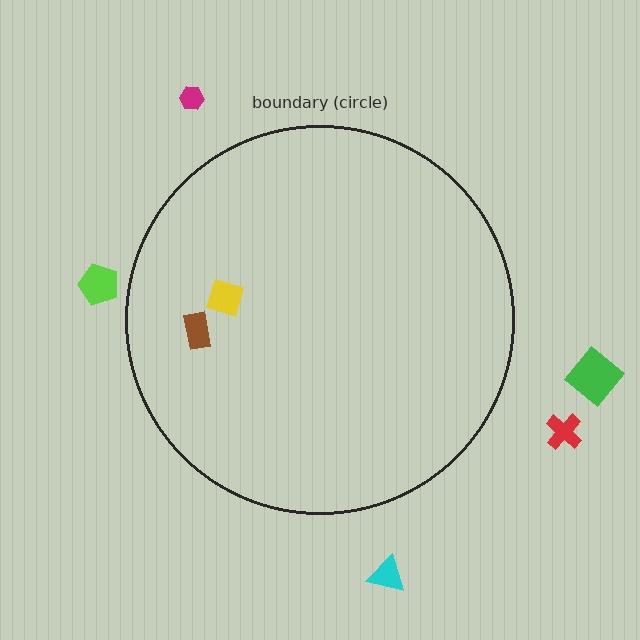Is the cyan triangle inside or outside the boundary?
Outside.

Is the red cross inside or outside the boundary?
Outside.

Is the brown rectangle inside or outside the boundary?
Inside.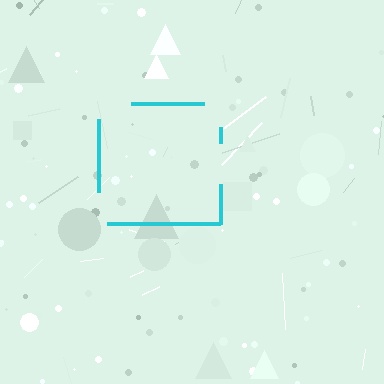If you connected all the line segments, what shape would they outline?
They would outline a square.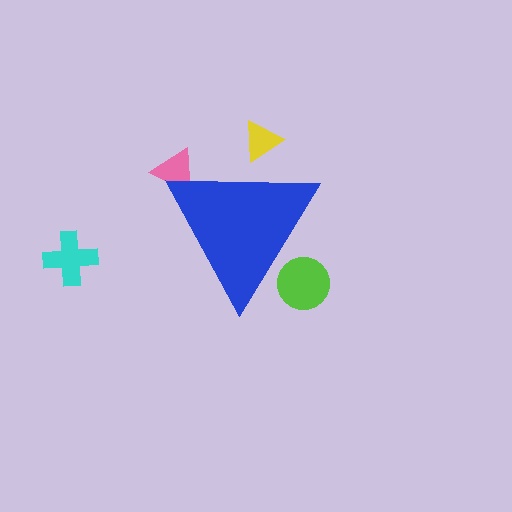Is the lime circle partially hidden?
Yes, the lime circle is partially hidden behind the blue triangle.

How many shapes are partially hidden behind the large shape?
3 shapes are partially hidden.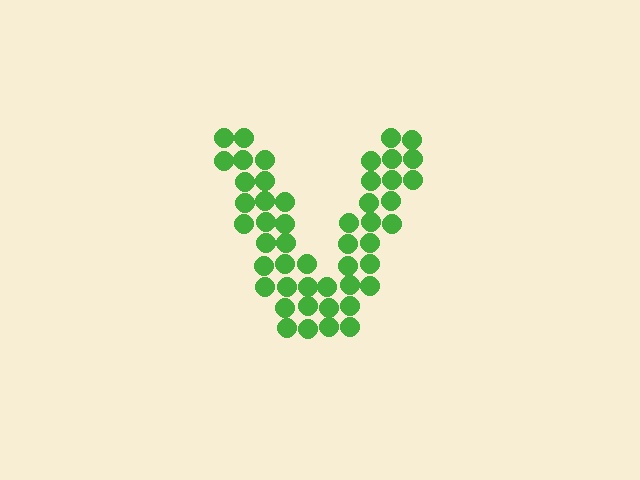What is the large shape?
The large shape is the letter V.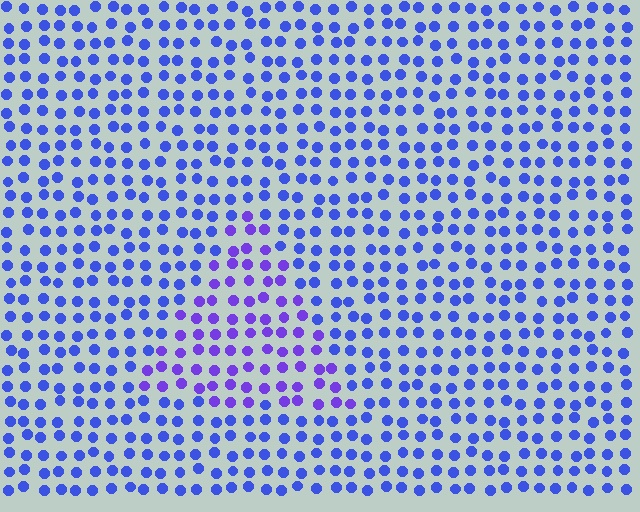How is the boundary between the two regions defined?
The boundary is defined purely by a slight shift in hue (about 30 degrees). Spacing, size, and orientation are identical on both sides.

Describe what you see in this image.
The image is filled with small blue elements in a uniform arrangement. A triangle-shaped region is visible where the elements are tinted to a slightly different hue, forming a subtle color boundary.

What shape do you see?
I see a triangle.